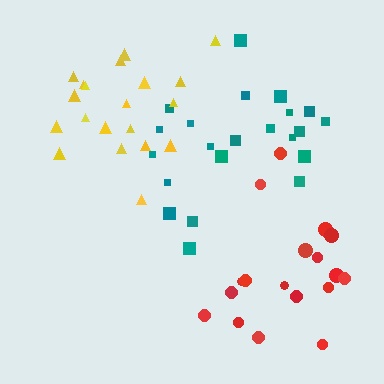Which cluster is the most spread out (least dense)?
Teal.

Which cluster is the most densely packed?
Yellow.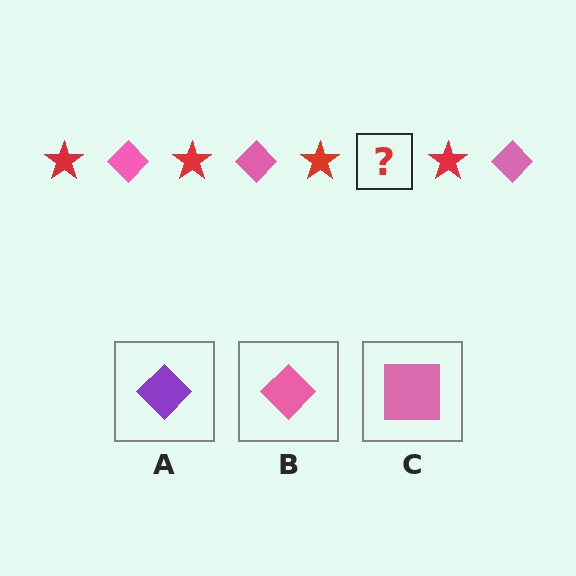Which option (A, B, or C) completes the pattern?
B.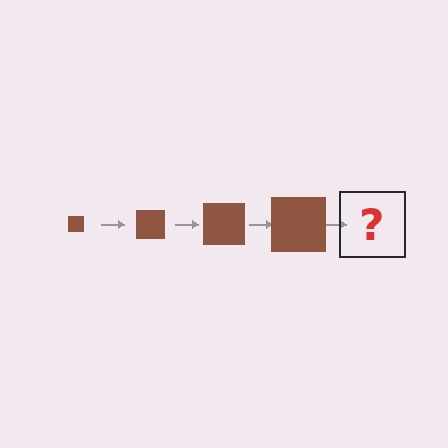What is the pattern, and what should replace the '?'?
The pattern is that the square gets progressively larger each step. The '?' should be a brown square, larger than the previous one.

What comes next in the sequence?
The next element should be a brown square, larger than the previous one.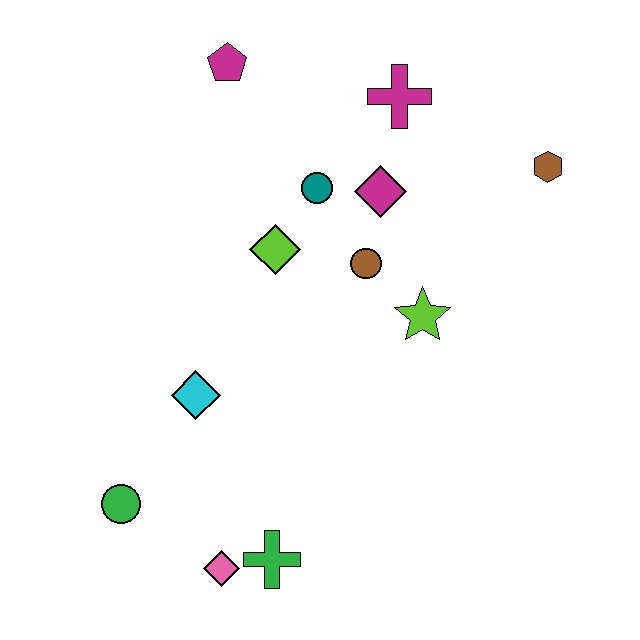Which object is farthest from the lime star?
The green circle is farthest from the lime star.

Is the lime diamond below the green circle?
No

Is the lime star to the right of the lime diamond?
Yes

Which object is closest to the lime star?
The brown circle is closest to the lime star.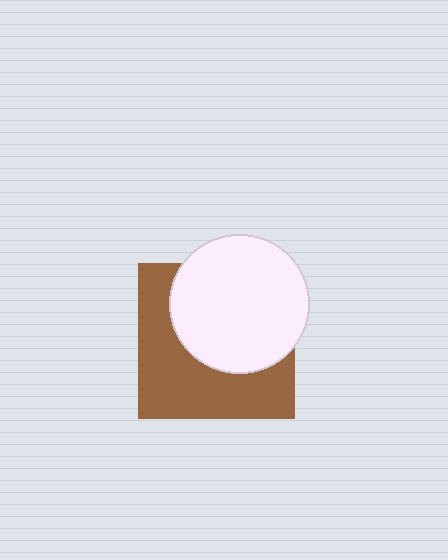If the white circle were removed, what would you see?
You would see the complete brown square.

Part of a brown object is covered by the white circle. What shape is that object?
It is a square.